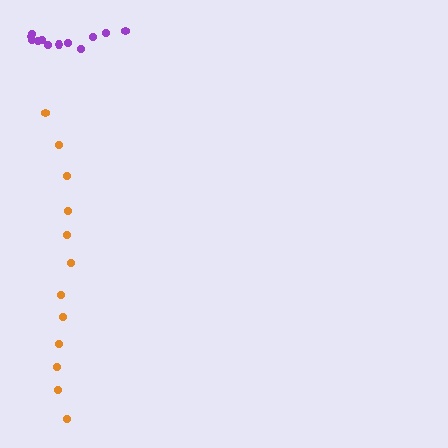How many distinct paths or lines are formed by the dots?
There are 2 distinct paths.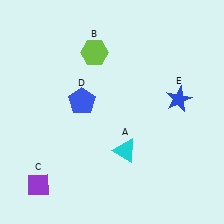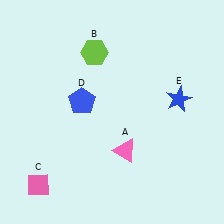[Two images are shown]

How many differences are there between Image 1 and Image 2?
There are 2 differences between the two images.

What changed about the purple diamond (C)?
In Image 1, C is purple. In Image 2, it changed to pink.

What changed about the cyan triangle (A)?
In Image 1, A is cyan. In Image 2, it changed to pink.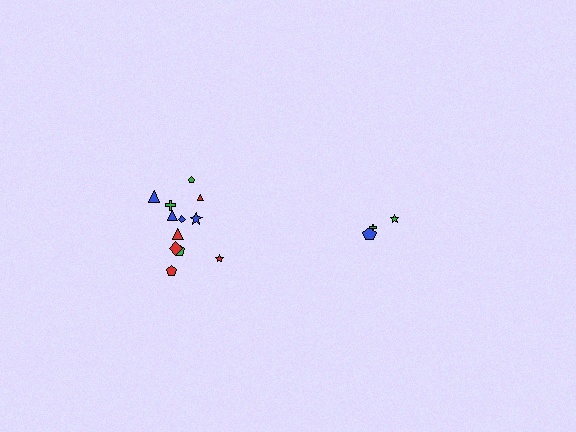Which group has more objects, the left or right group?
The left group.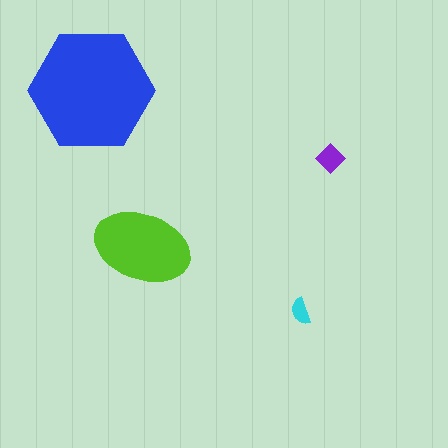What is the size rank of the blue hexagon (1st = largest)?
1st.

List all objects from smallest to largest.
The cyan semicircle, the purple diamond, the lime ellipse, the blue hexagon.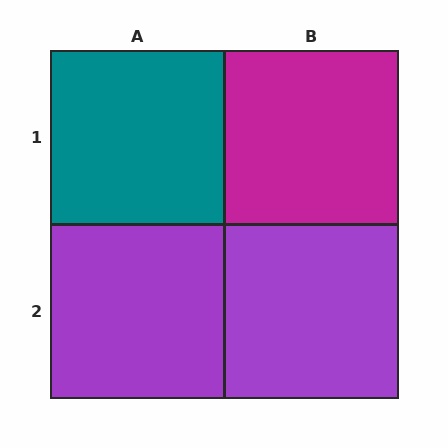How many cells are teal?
1 cell is teal.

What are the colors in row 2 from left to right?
Purple, purple.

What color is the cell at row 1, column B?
Magenta.